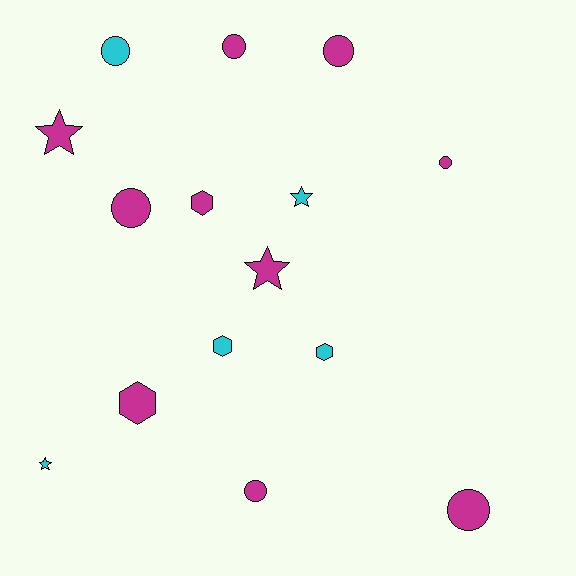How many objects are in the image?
There are 15 objects.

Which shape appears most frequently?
Circle, with 7 objects.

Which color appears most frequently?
Magenta, with 10 objects.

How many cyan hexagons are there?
There are 2 cyan hexagons.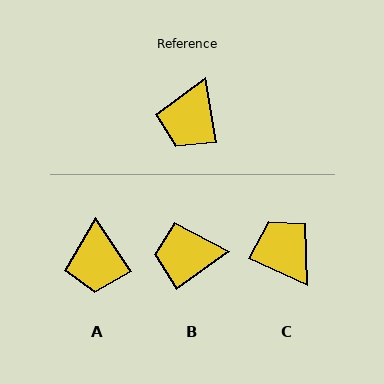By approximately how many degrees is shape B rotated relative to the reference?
Approximately 64 degrees clockwise.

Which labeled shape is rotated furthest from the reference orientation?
C, about 125 degrees away.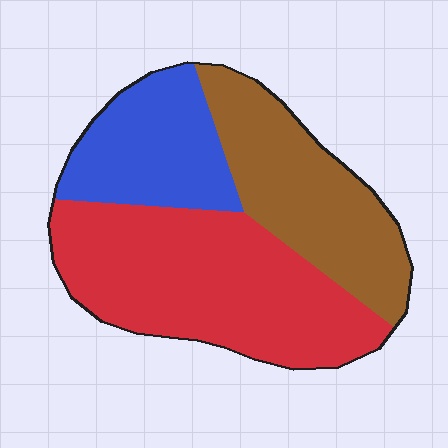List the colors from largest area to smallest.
From largest to smallest: red, brown, blue.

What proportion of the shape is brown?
Brown takes up about one third (1/3) of the shape.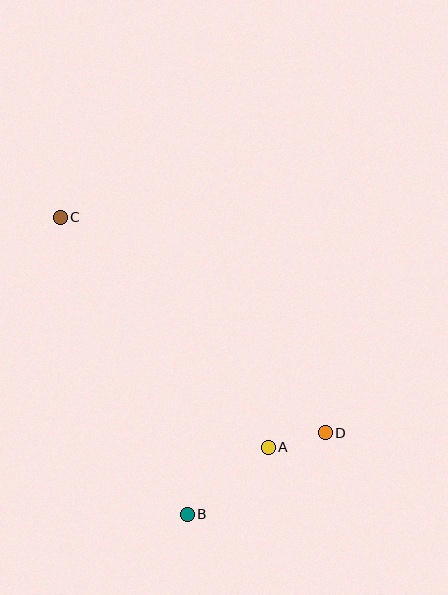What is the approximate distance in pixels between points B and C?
The distance between B and C is approximately 323 pixels.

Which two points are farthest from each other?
Points C and D are farthest from each other.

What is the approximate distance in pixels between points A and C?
The distance between A and C is approximately 310 pixels.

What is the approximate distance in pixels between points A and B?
The distance between A and B is approximately 105 pixels.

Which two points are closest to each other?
Points A and D are closest to each other.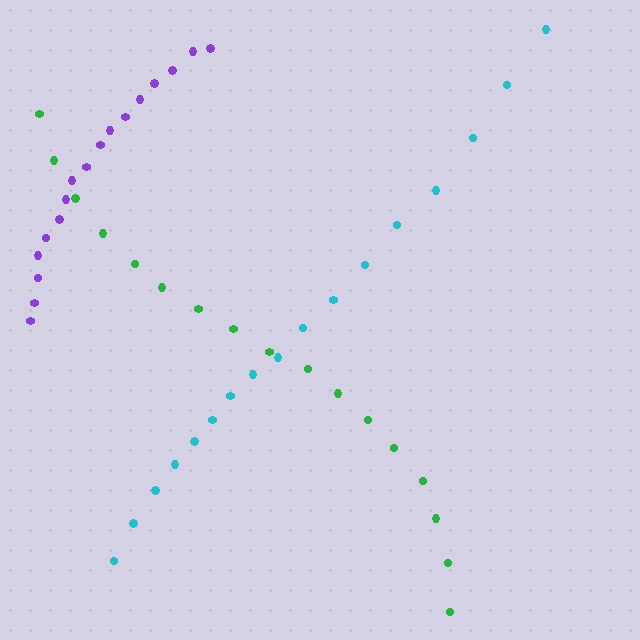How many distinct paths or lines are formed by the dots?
There are 3 distinct paths.